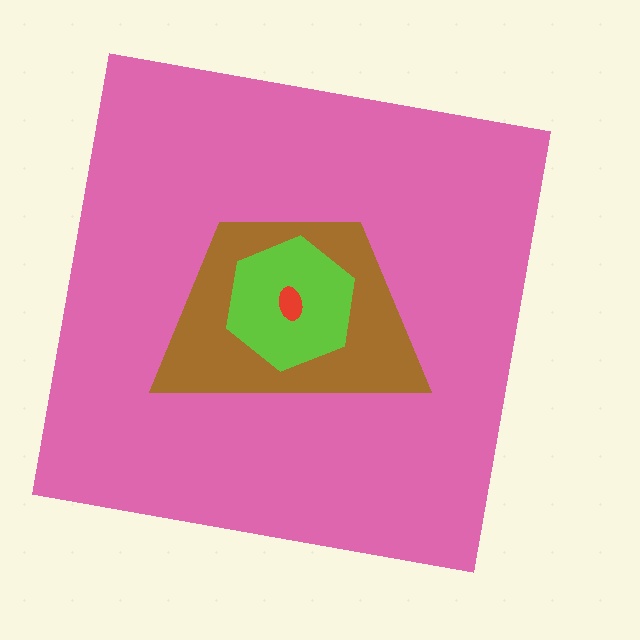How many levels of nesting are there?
4.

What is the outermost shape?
The pink square.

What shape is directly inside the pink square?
The brown trapezoid.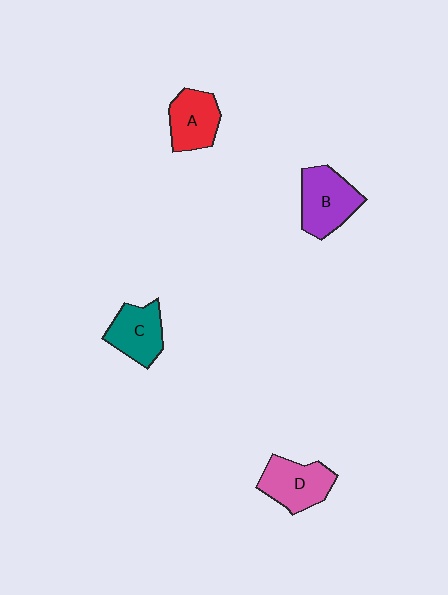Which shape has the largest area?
Shape B (purple).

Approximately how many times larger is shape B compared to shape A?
Approximately 1.2 times.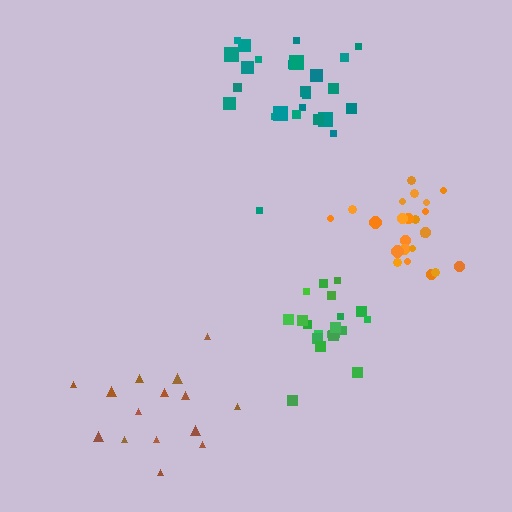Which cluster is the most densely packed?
Orange.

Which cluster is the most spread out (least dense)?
Teal.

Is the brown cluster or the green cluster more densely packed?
Green.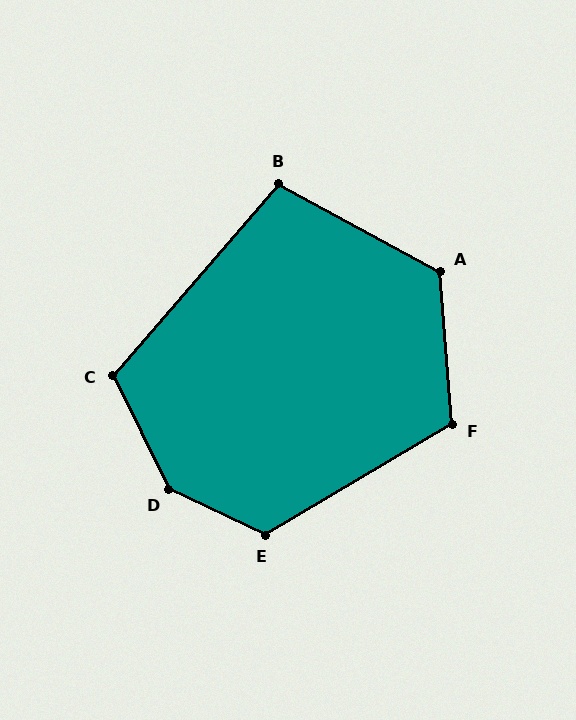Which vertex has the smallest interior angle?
B, at approximately 103 degrees.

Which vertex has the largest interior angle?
D, at approximately 141 degrees.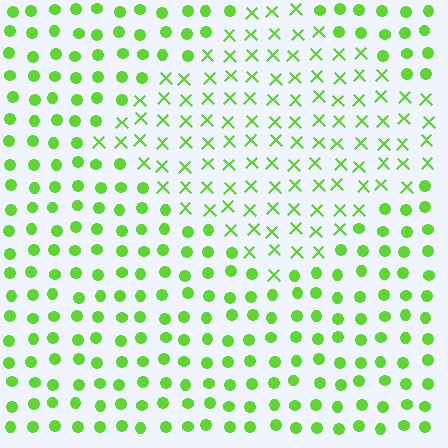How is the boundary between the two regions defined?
The boundary is defined by a change in element shape: X marks inside vs. circles outside. All elements share the same color and spacing.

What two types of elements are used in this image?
The image uses X marks inside the diamond region and circles outside it.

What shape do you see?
I see a diamond.